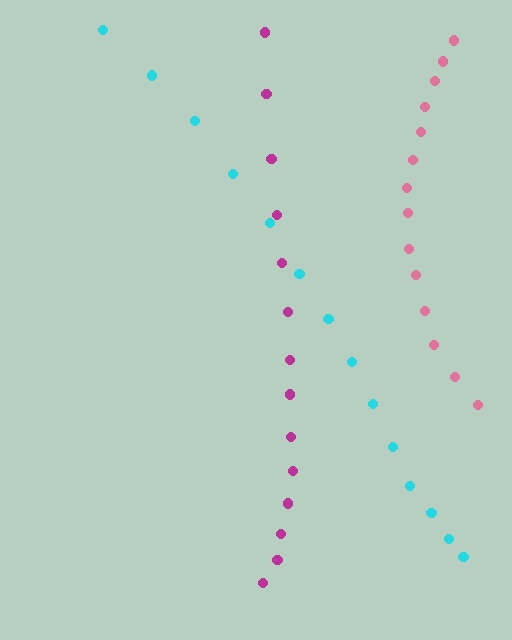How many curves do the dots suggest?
There are 3 distinct paths.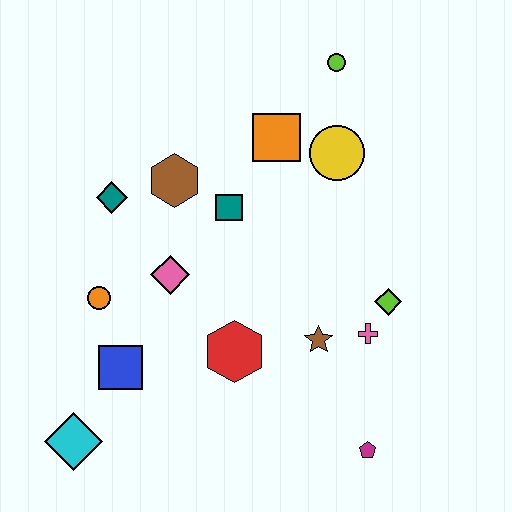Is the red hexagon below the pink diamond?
Yes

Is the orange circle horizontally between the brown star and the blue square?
No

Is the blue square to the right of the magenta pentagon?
No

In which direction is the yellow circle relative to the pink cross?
The yellow circle is above the pink cross.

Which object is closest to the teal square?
The brown hexagon is closest to the teal square.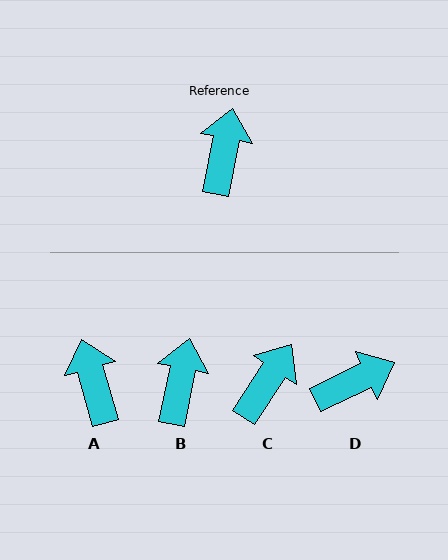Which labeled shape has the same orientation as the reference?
B.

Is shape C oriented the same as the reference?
No, it is off by about 22 degrees.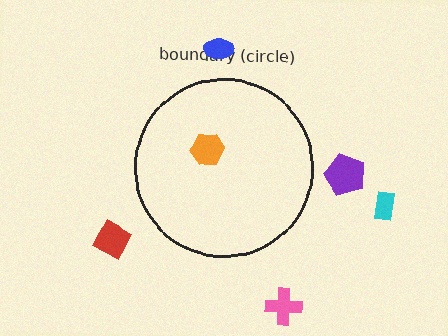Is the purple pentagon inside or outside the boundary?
Outside.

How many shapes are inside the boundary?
1 inside, 5 outside.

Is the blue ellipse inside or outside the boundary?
Outside.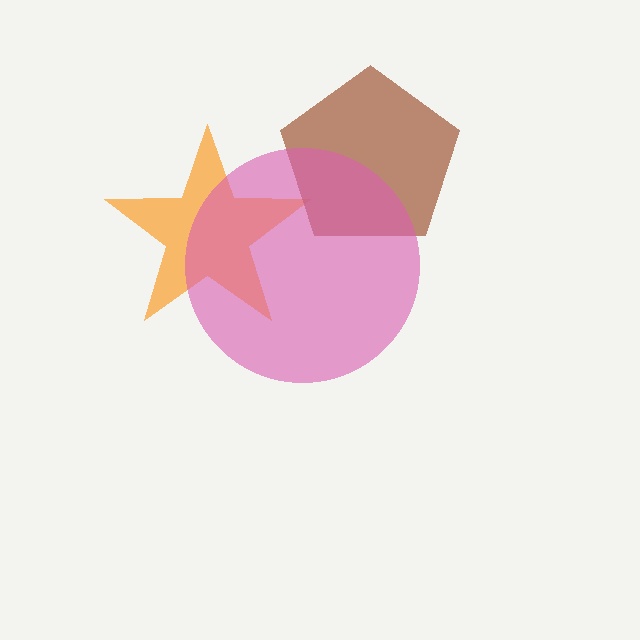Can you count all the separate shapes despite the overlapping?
Yes, there are 3 separate shapes.